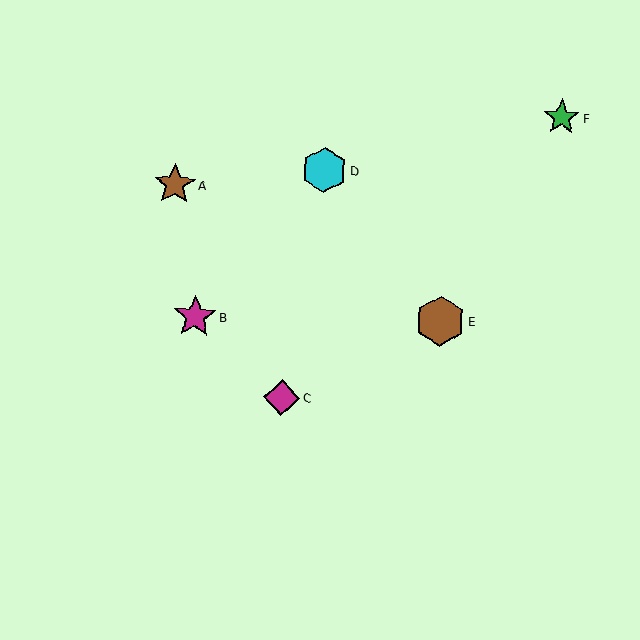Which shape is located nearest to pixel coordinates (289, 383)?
The magenta diamond (labeled C) at (282, 398) is nearest to that location.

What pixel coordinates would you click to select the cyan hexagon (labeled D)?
Click at (325, 170) to select the cyan hexagon D.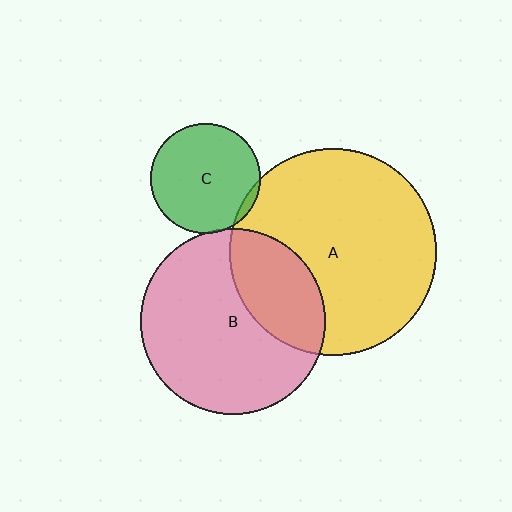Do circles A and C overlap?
Yes.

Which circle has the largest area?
Circle A (yellow).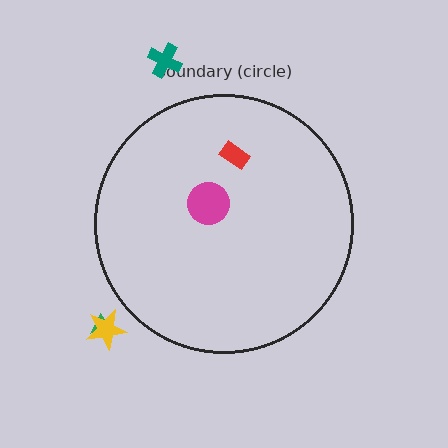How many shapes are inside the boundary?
2 inside, 3 outside.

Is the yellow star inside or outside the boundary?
Outside.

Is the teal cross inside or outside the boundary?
Outside.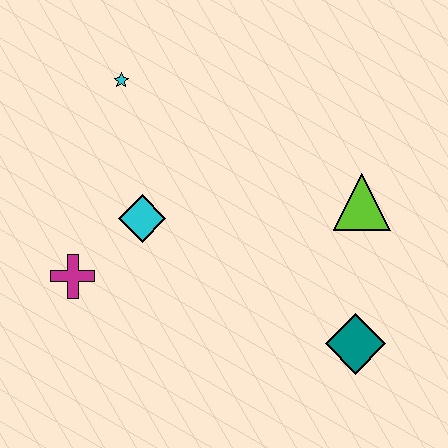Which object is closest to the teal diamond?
The lime triangle is closest to the teal diamond.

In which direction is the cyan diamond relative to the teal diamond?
The cyan diamond is to the left of the teal diamond.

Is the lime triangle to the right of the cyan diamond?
Yes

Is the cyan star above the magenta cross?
Yes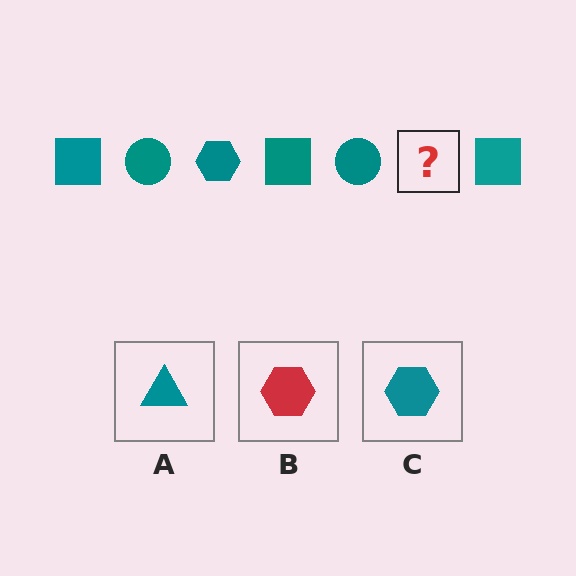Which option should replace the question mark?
Option C.